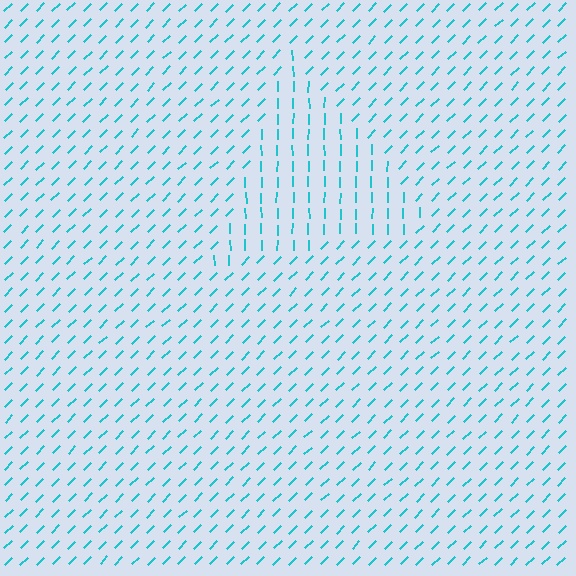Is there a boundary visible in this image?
Yes, there is a texture boundary formed by a change in line orientation.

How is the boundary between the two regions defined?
The boundary is defined purely by a change in line orientation (approximately 45 degrees difference). All lines are the same color and thickness.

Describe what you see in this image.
The image is filled with small cyan line segments. A triangle region in the image has lines oriented differently from the surrounding lines, creating a visible texture boundary.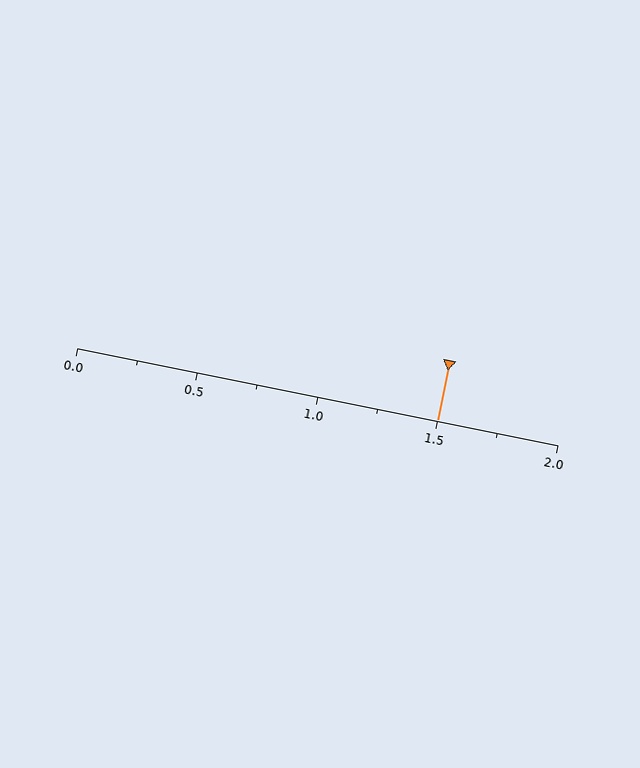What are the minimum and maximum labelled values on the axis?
The axis runs from 0.0 to 2.0.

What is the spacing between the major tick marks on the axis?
The major ticks are spaced 0.5 apart.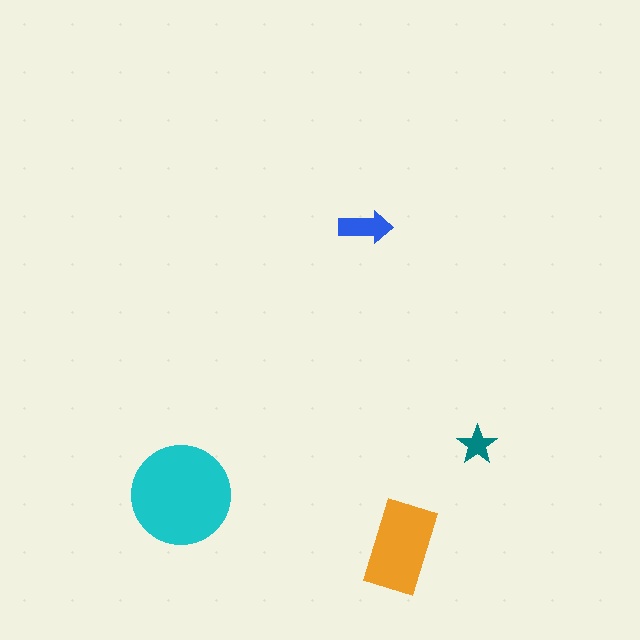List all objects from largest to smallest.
The cyan circle, the orange rectangle, the blue arrow, the teal star.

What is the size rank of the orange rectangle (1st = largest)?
2nd.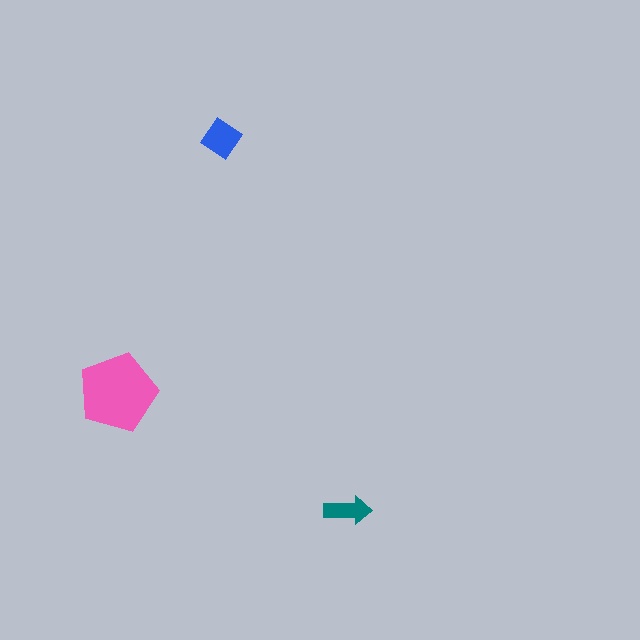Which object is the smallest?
The teal arrow.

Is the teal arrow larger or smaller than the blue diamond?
Smaller.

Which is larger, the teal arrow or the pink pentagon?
The pink pentagon.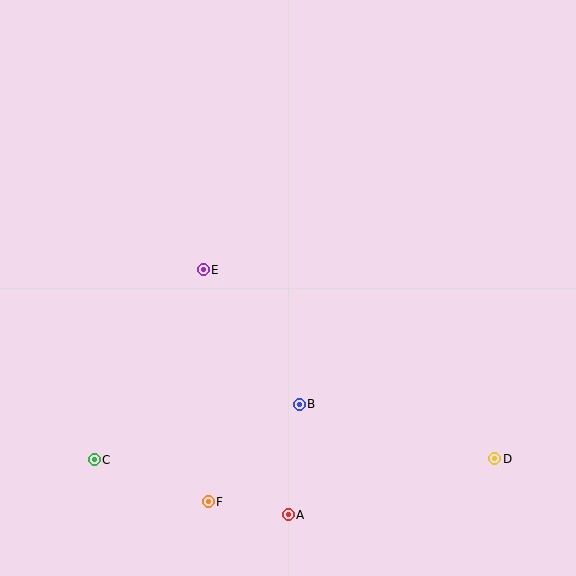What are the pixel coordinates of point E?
Point E is at (203, 270).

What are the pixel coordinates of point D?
Point D is at (495, 459).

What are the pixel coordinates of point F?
Point F is at (208, 502).